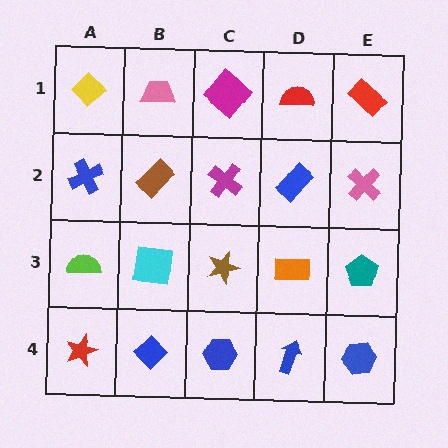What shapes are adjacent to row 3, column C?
A magenta cross (row 2, column C), a blue hexagon (row 4, column C), a cyan square (row 3, column B), an orange rectangle (row 3, column D).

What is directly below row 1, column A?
A blue cross.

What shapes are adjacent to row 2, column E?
A red rectangle (row 1, column E), a teal pentagon (row 3, column E), a blue rectangle (row 2, column D).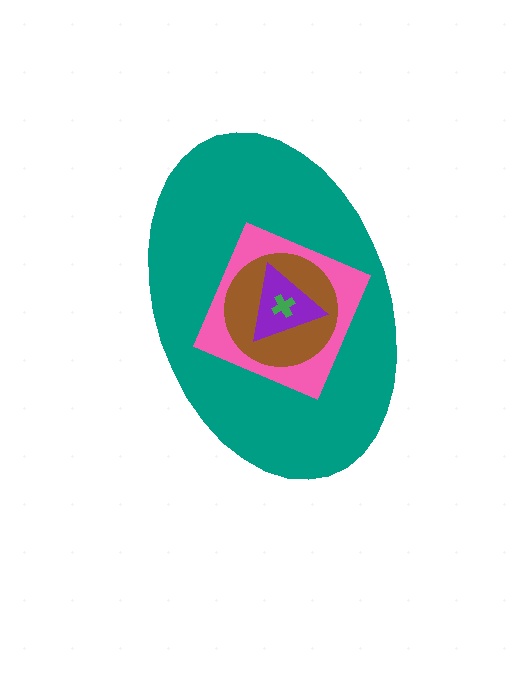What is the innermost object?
The green cross.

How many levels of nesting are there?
5.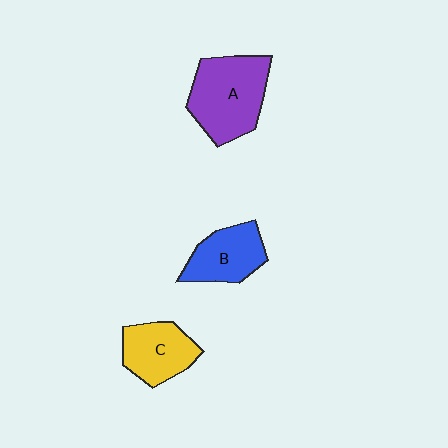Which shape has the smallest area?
Shape B (blue).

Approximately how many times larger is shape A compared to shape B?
Approximately 1.5 times.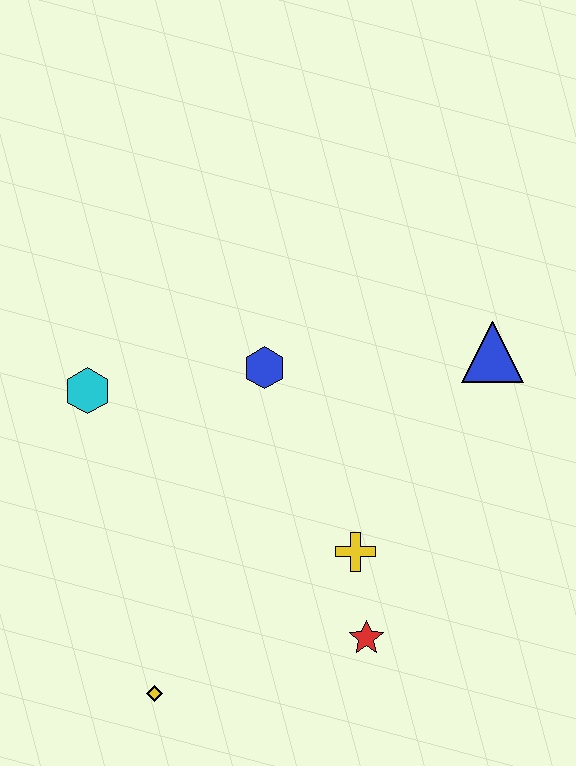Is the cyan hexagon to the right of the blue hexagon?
No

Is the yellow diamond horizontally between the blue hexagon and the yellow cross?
No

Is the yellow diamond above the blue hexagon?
No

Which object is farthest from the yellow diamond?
The blue triangle is farthest from the yellow diamond.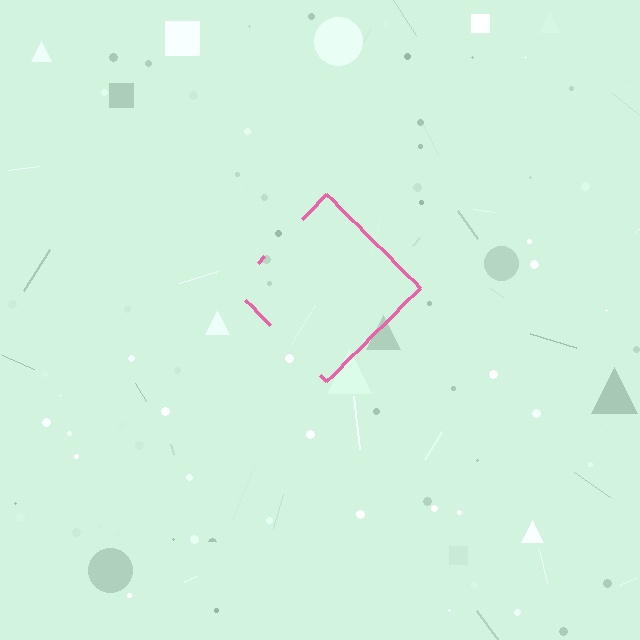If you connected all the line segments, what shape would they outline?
They would outline a diamond.